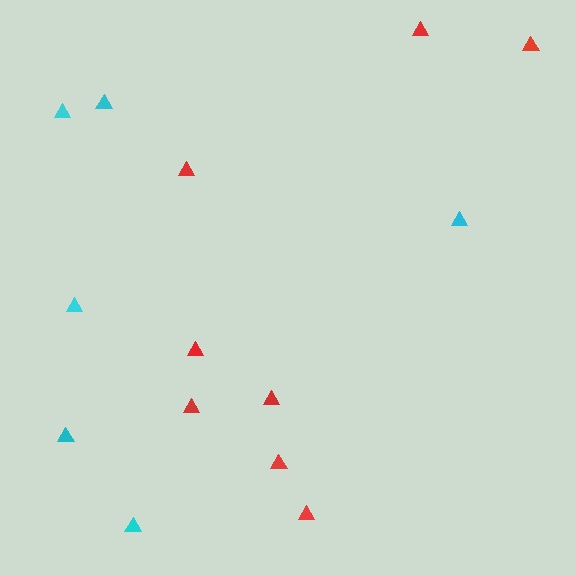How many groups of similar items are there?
There are 2 groups: one group of red triangles (8) and one group of cyan triangles (6).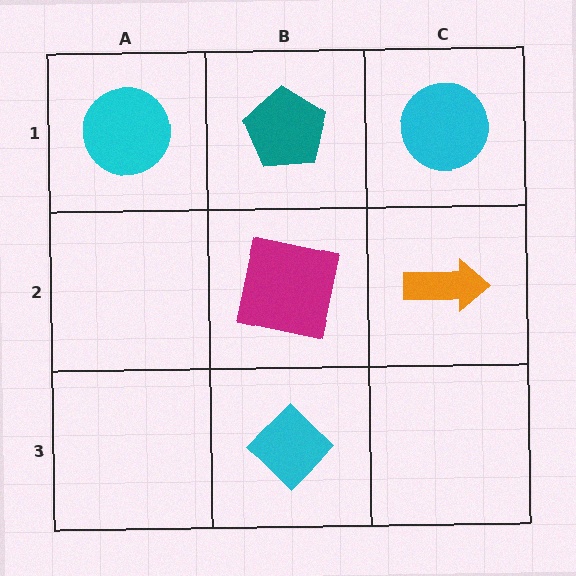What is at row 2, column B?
A magenta square.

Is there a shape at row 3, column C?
No, that cell is empty.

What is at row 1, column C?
A cyan circle.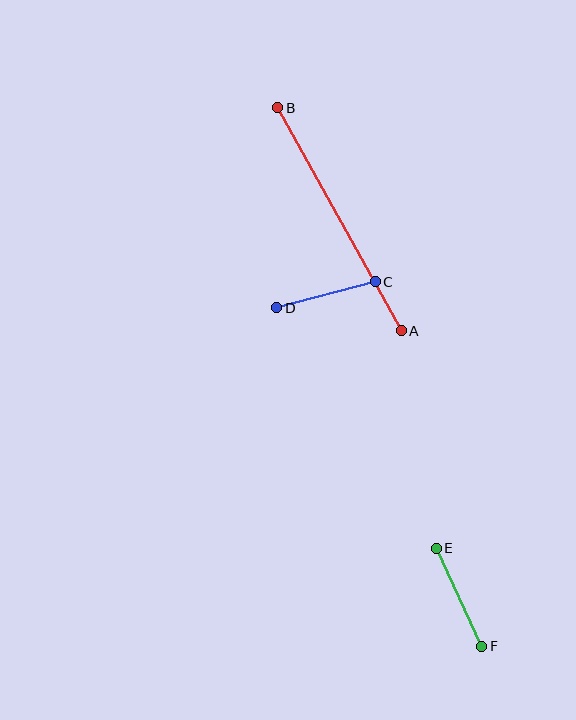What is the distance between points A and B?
The distance is approximately 255 pixels.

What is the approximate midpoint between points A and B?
The midpoint is at approximately (339, 219) pixels.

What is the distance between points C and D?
The distance is approximately 102 pixels.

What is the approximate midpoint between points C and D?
The midpoint is at approximately (326, 295) pixels.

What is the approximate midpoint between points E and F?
The midpoint is at approximately (459, 597) pixels.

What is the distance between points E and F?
The distance is approximately 108 pixels.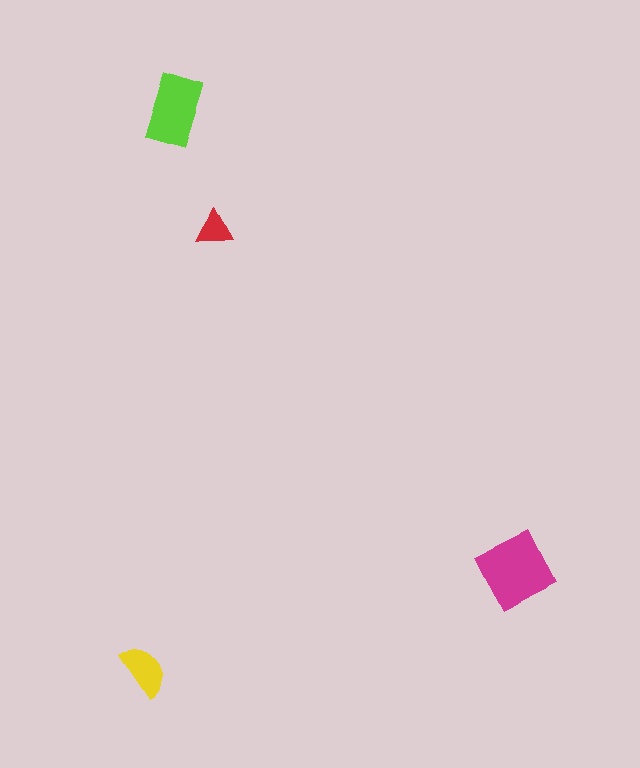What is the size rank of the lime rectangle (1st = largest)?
2nd.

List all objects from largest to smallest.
The magenta diamond, the lime rectangle, the yellow semicircle, the red triangle.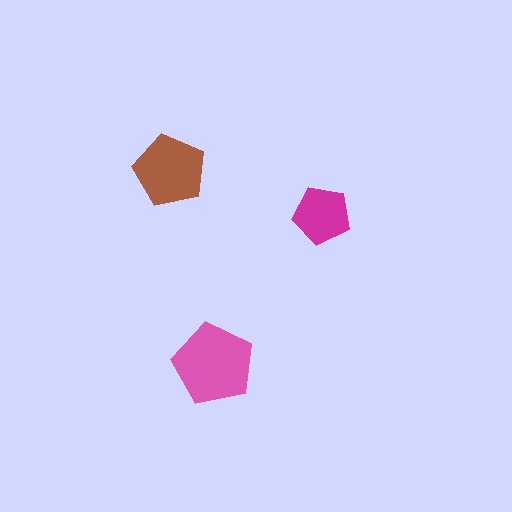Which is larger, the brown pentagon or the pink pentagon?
The pink one.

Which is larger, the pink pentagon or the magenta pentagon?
The pink one.